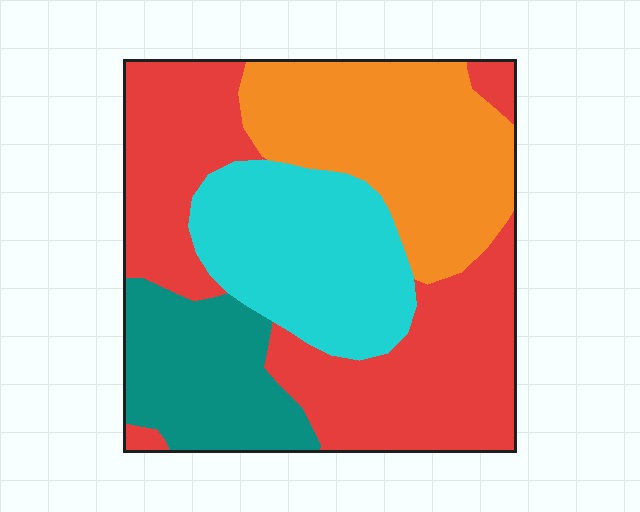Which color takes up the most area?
Red, at roughly 40%.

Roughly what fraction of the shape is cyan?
Cyan takes up about one fifth (1/5) of the shape.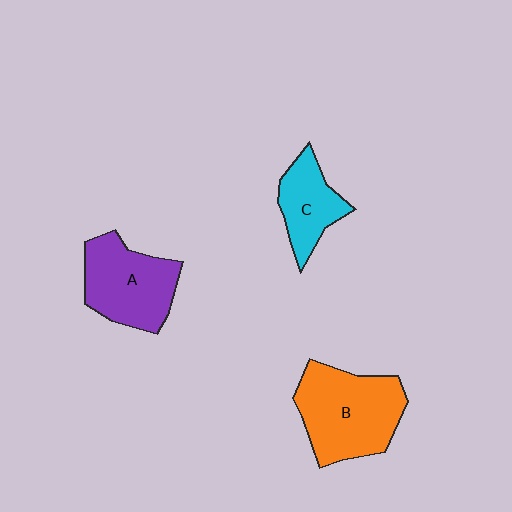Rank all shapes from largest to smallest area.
From largest to smallest: B (orange), A (purple), C (cyan).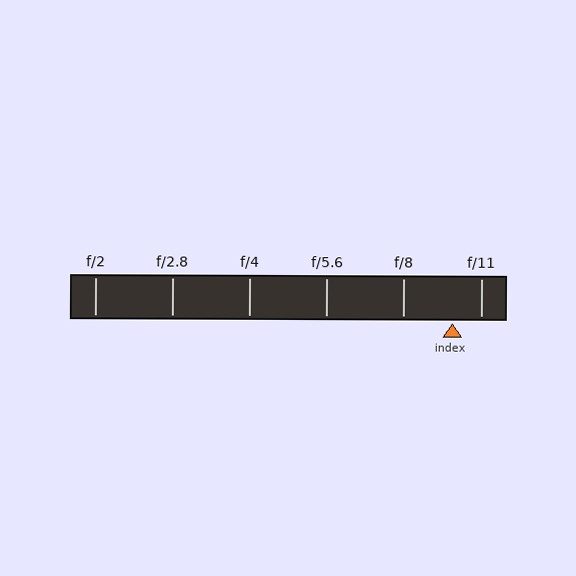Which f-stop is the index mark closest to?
The index mark is closest to f/11.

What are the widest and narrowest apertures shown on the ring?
The widest aperture shown is f/2 and the narrowest is f/11.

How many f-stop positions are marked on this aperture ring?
There are 6 f-stop positions marked.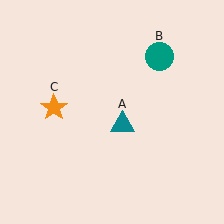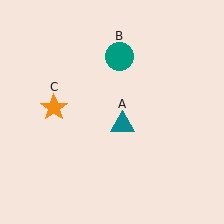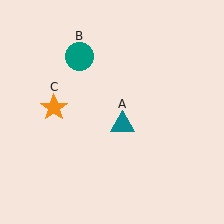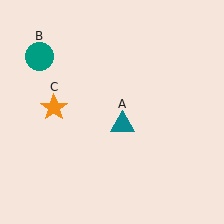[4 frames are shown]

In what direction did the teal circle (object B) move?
The teal circle (object B) moved left.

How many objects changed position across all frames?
1 object changed position: teal circle (object B).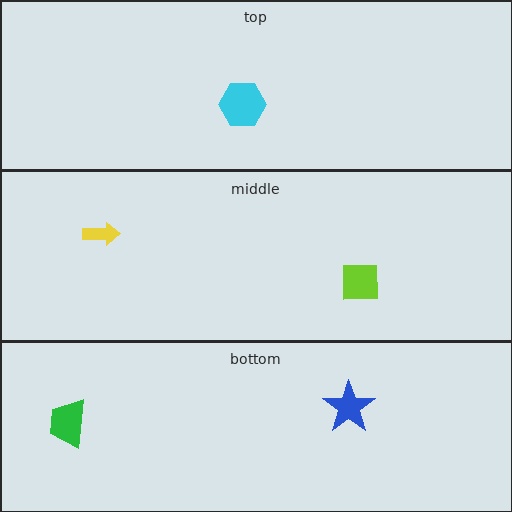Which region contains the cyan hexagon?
The top region.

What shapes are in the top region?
The cyan hexagon.